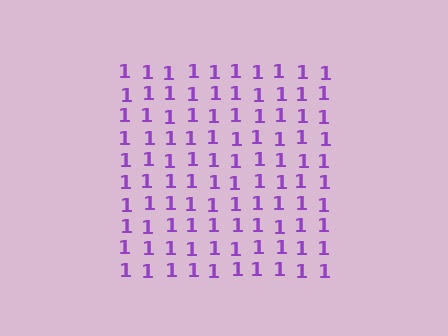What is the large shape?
The large shape is a square.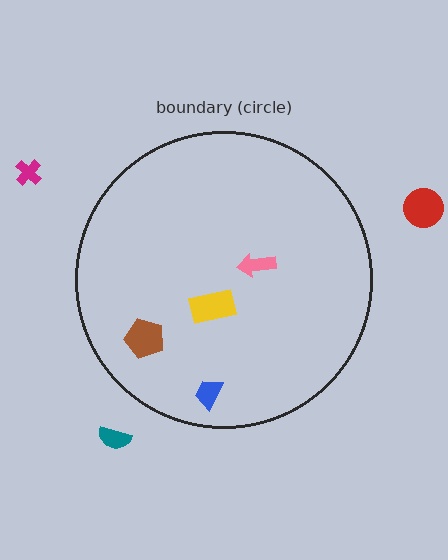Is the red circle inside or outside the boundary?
Outside.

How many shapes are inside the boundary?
4 inside, 3 outside.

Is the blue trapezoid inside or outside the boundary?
Inside.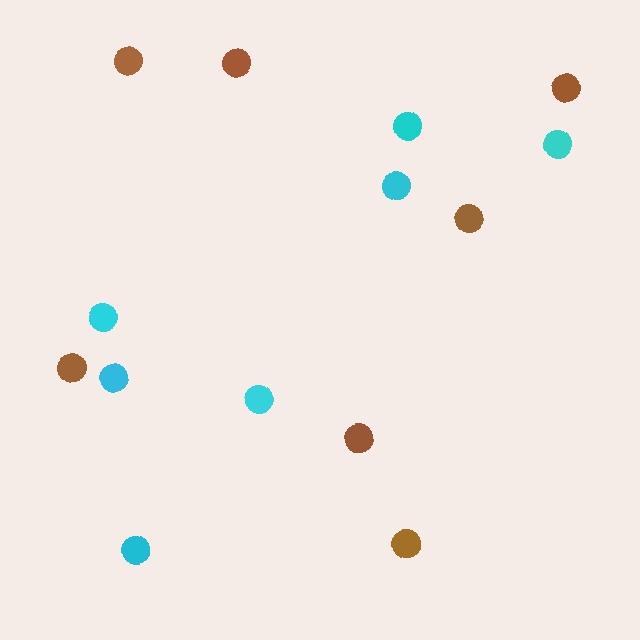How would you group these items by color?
There are 2 groups: one group of brown circles (7) and one group of cyan circles (7).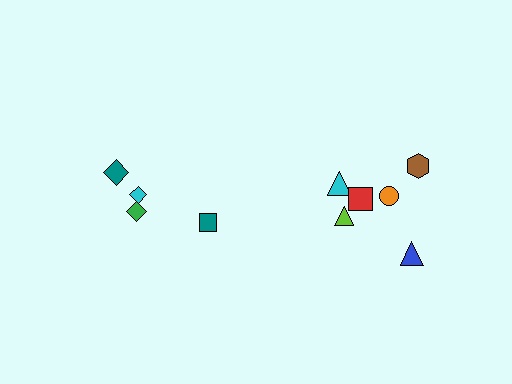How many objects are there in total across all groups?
There are 10 objects.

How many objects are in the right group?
There are 6 objects.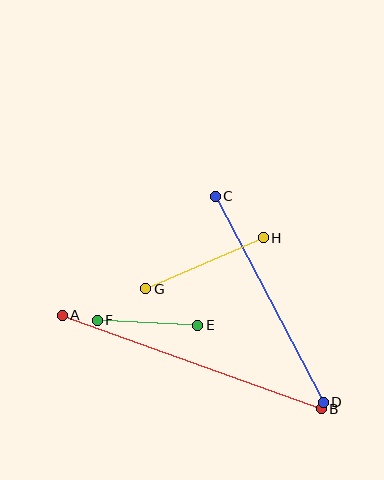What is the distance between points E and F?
The distance is approximately 101 pixels.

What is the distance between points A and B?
The distance is approximately 275 pixels.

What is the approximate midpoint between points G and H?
The midpoint is at approximately (205, 263) pixels.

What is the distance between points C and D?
The distance is approximately 233 pixels.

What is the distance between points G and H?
The distance is approximately 128 pixels.